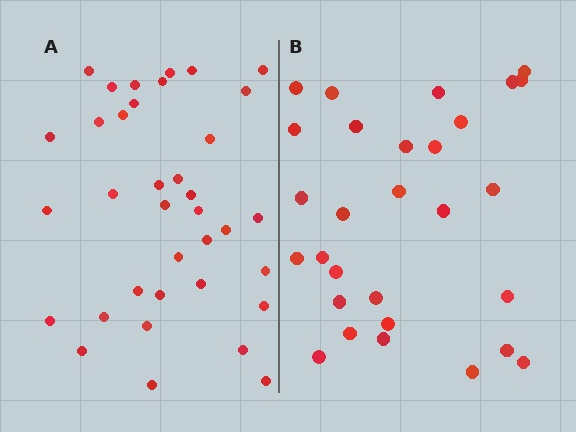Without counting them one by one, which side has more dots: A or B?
Region A (the left region) has more dots.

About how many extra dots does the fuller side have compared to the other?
Region A has roughly 8 or so more dots than region B.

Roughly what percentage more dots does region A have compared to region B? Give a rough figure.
About 25% more.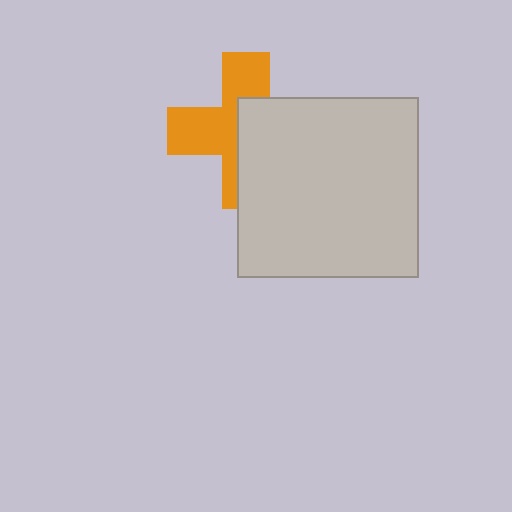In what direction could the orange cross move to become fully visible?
The orange cross could move left. That would shift it out from behind the light gray square entirely.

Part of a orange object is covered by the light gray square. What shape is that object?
It is a cross.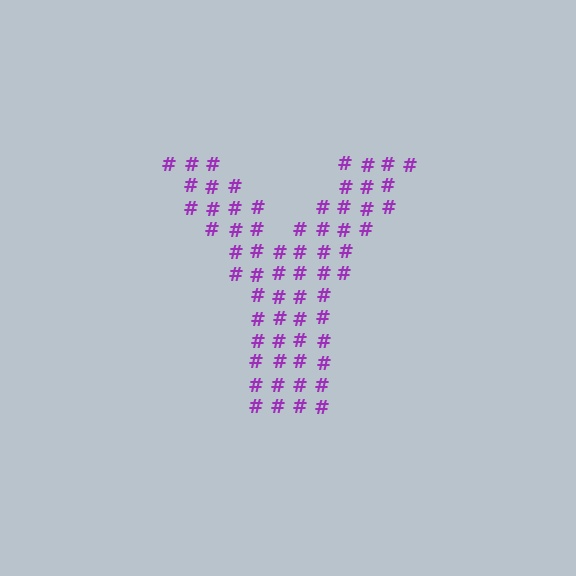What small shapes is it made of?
It is made of small hash symbols.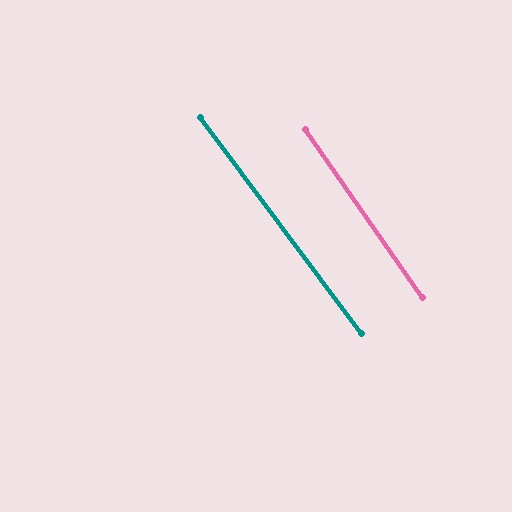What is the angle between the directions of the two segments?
Approximately 2 degrees.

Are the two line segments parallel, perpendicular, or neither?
Parallel — their directions differ by only 1.9°.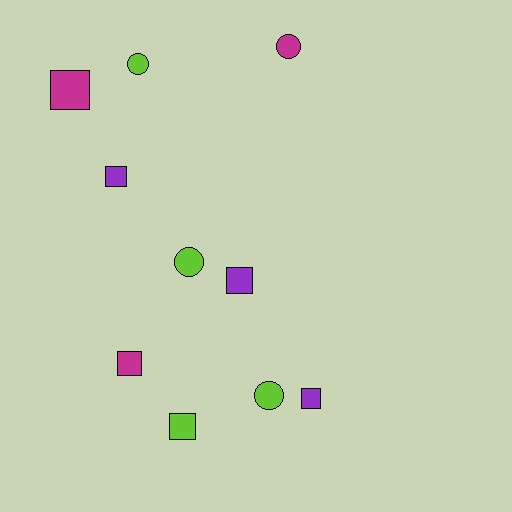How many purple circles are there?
There are no purple circles.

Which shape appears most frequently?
Square, with 6 objects.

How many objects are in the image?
There are 10 objects.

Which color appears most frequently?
Lime, with 4 objects.